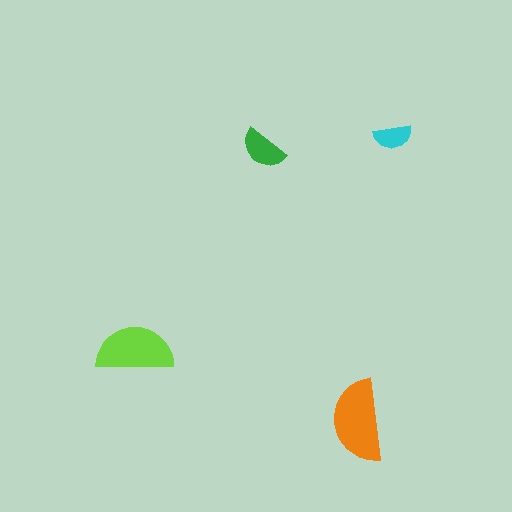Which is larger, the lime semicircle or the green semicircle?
The lime one.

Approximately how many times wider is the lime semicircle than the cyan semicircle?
About 2 times wider.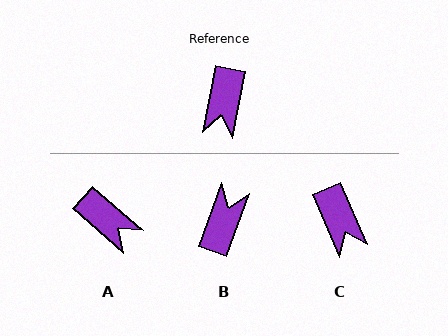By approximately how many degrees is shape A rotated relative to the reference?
Approximately 60 degrees counter-clockwise.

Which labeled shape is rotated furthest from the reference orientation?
B, about 172 degrees away.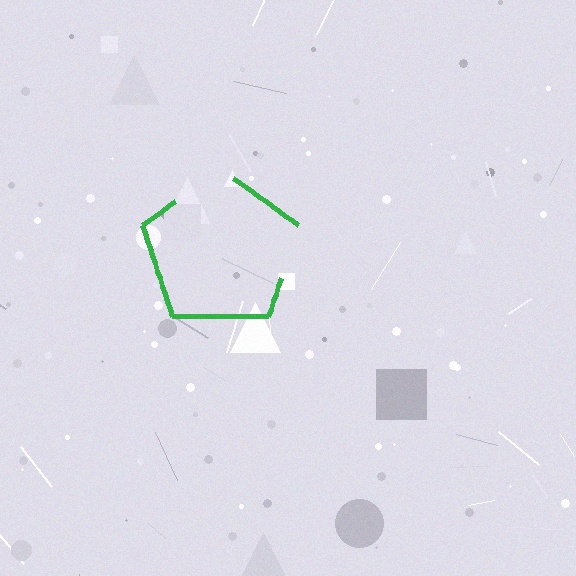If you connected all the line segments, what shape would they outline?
They would outline a pentagon.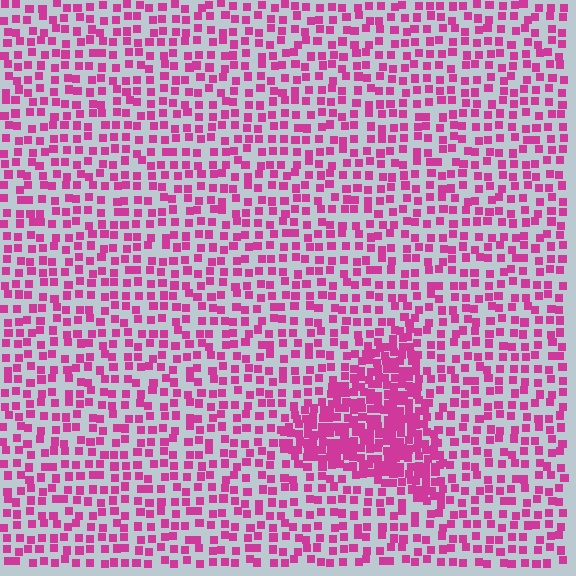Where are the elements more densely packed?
The elements are more densely packed inside the triangle boundary.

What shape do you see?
I see a triangle.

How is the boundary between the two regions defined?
The boundary is defined by a change in element density (approximately 2.3x ratio). All elements are the same color, size, and shape.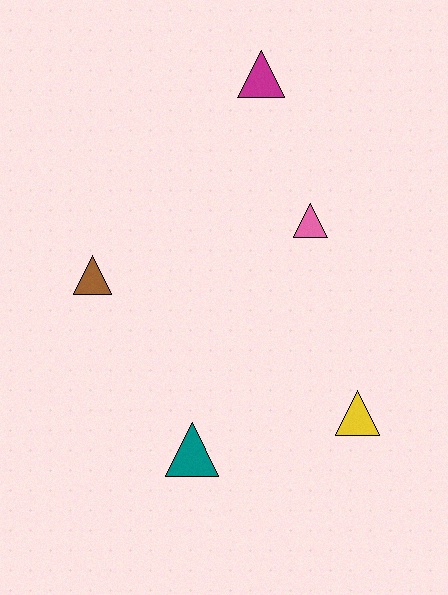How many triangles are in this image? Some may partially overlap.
There are 5 triangles.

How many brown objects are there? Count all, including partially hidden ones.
There is 1 brown object.